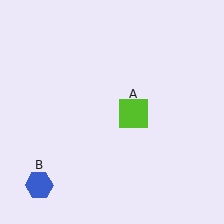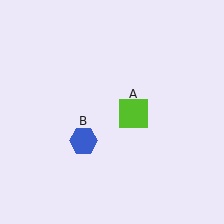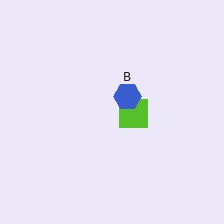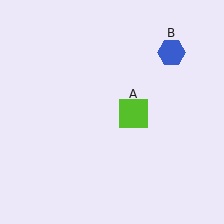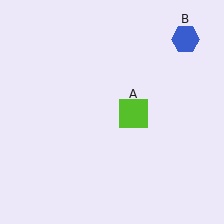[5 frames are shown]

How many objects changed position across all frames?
1 object changed position: blue hexagon (object B).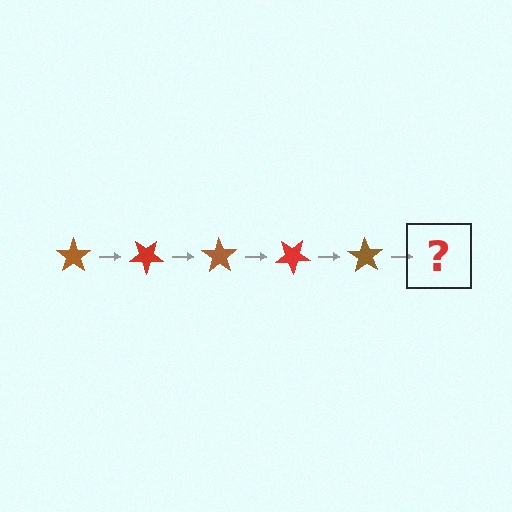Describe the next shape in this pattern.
It should be a red star, rotated 175 degrees from the start.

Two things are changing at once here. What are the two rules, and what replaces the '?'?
The two rules are that it rotates 35 degrees each step and the color cycles through brown and red. The '?' should be a red star, rotated 175 degrees from the start.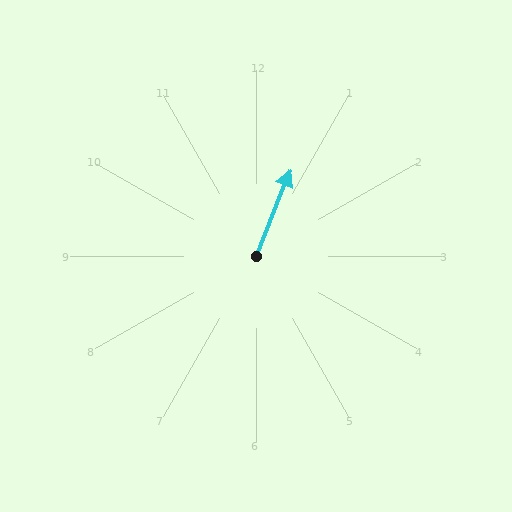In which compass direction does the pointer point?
North.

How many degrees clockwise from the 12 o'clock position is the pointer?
Approximately 22 degrees.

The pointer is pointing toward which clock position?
Roughly 1 o'clock.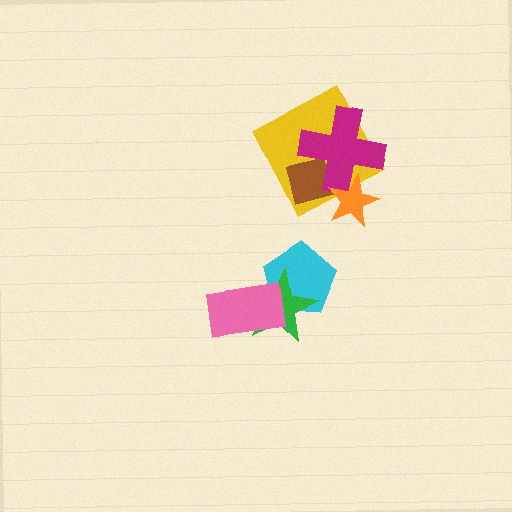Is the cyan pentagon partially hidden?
Yes, it is partially covered by another shape.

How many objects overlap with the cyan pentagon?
2 objects overlap with the cyan pentagon.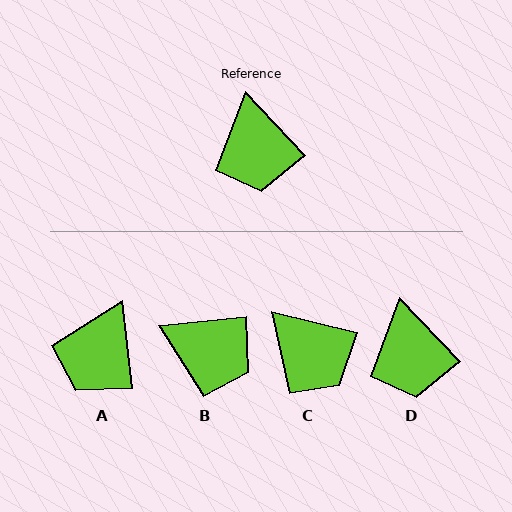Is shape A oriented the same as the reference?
No, it is off by about 37 degrees.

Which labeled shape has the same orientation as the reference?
D.